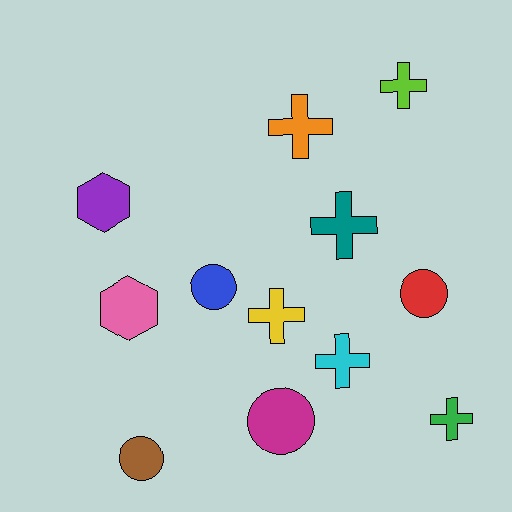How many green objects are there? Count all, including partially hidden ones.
There is 1 green object.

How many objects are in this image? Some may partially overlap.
There are 12 objects.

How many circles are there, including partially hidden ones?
There are 4 circles.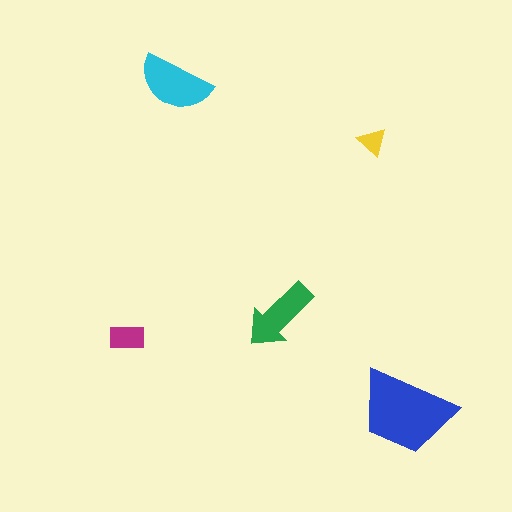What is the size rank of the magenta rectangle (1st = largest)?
4th.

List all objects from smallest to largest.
The yellow triangle, the magenta rectangle, the green arrow, the cyan semicircle, the blue trapezoid.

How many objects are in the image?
There are 5 objects in the image.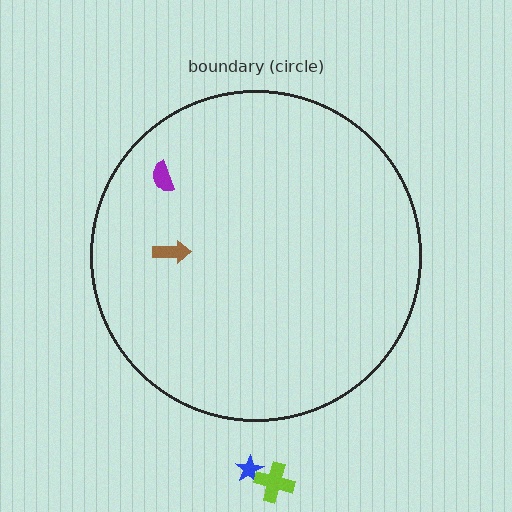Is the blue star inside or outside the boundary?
Outside.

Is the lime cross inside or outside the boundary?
Outside.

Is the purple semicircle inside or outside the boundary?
Inside.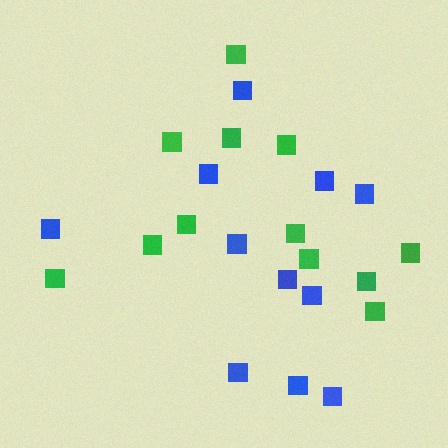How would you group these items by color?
There are 2 groups: one group of green squares (12) and one group of blue squares (11).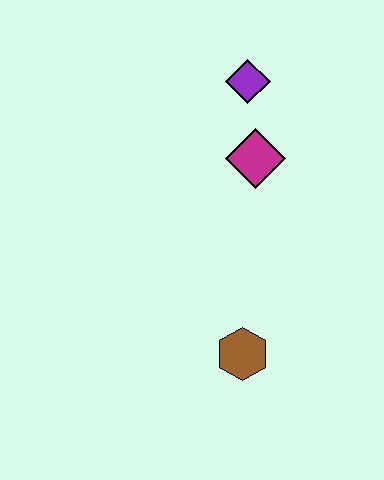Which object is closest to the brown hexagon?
The magenta diamond is closest to the brown hexagon.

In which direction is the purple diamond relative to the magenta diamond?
The purple diamond is above the magenta diamond.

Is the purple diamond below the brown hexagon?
No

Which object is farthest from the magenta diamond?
The brown hexagon is farthest from the magenta diamond.